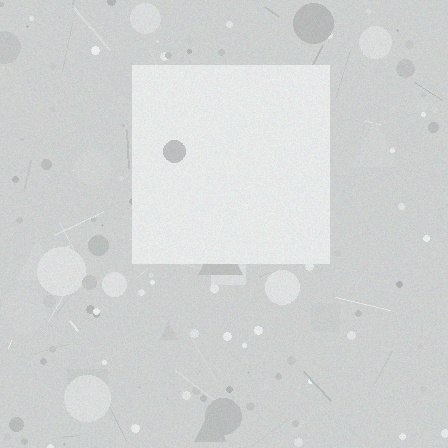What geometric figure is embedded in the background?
A square is embedded in the background.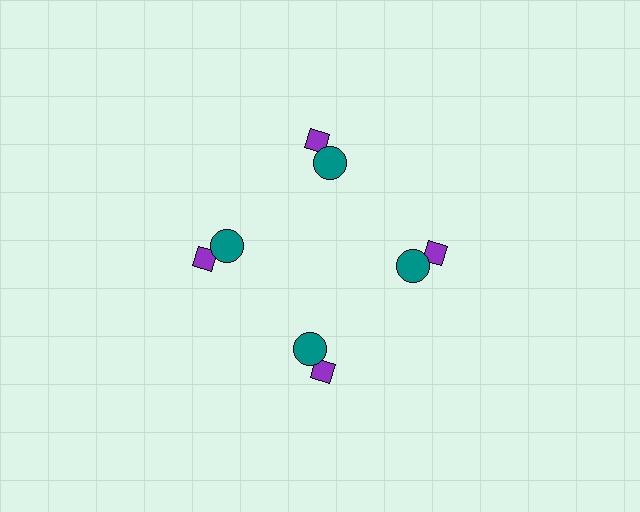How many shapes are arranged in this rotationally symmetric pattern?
There are 8 shapes, arranged in 4 groups of 2.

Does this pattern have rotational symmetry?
Yes, this pattern has 4-fold rotational symmetry. It looks the same after rotating 90 degrees around the center.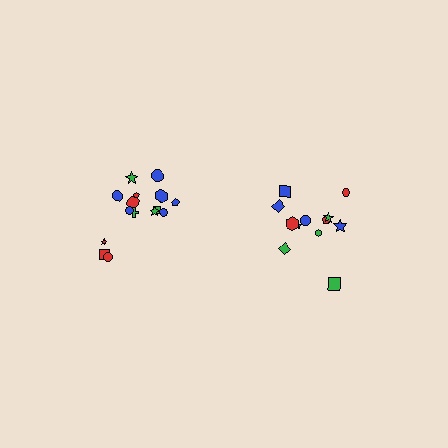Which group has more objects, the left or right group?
The left group.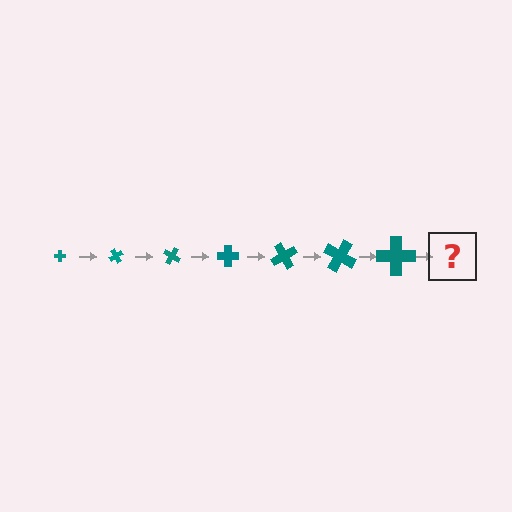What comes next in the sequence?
The next element should be a cross, larger than the previous one and rotated 420 degrees from the start.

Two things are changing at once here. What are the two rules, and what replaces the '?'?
The two rules are that the cross grows larger each step and it rotates 60 degrees each step. The '?' should be a cross, larger than the previous one and rotated 420 degrees from the start.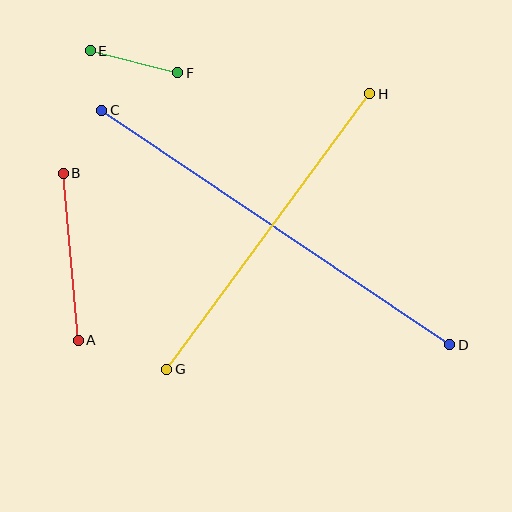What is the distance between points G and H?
The distance is approximately 342 pixels.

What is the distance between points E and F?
The distance is approximately 90 pixels.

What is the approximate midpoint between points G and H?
The midpoint is at approximately (268, 231) pixels.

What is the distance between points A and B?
The distance is approximately 168 pixels.